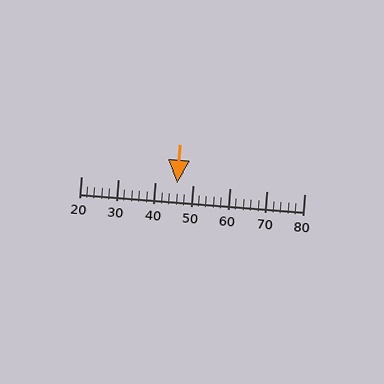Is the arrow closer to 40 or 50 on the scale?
The arrow is closer to 50.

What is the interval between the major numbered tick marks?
The major tick marks are spaced 10 units apart.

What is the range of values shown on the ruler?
The ruler shows values from 20 to 80.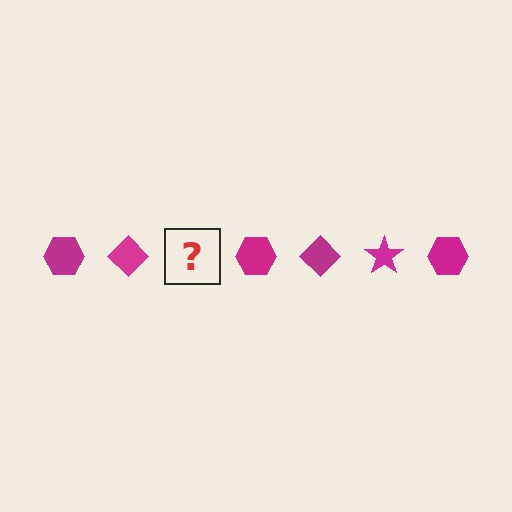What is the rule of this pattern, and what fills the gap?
The rule is that the pattern cycles through hexagon, diamond, star shapes in magenta. The gap should be filled with a magenta star.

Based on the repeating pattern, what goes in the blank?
The blank should be a magenta star.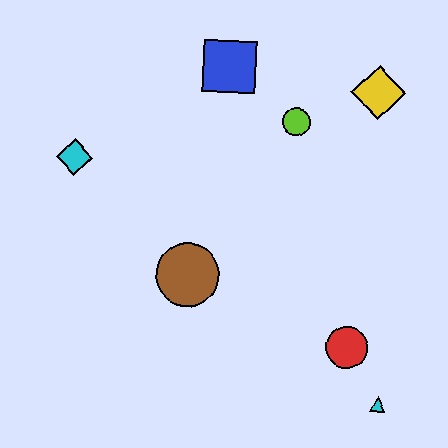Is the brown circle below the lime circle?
Yes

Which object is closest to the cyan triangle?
The red circle is closest to the cyan triangle.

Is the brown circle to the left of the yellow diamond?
Yes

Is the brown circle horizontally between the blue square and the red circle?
No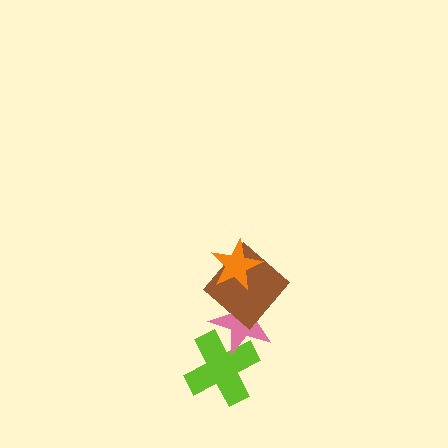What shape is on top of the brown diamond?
The orange star is on top of the brown diamond.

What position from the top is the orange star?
The orange star is 1st from the top.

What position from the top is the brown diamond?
The brown diamond is 2nd from the top.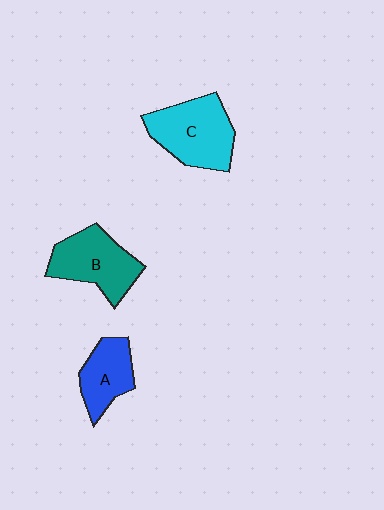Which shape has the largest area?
Shape C (cyan).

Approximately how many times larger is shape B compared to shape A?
Approximately 1.4 times.